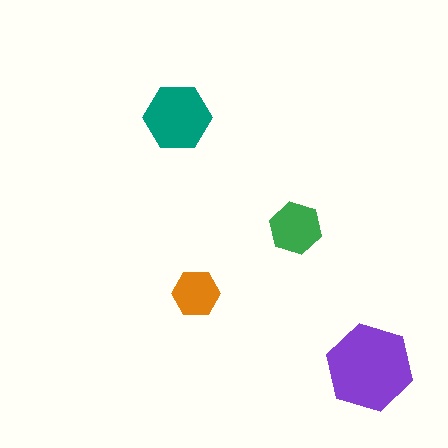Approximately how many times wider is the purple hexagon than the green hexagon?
About 1.5 times wider.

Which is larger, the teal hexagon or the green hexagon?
The teal one.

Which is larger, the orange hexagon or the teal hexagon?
The teal one.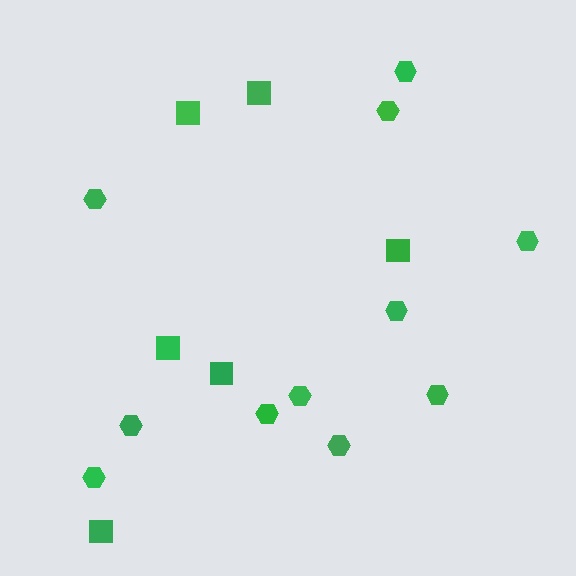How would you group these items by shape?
There are 2 groups: one group of squares (6) and one group of hexagons (11).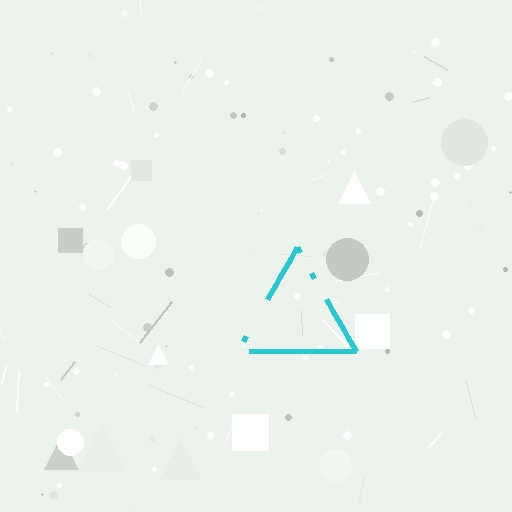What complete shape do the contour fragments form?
The contour fragments form a triangle.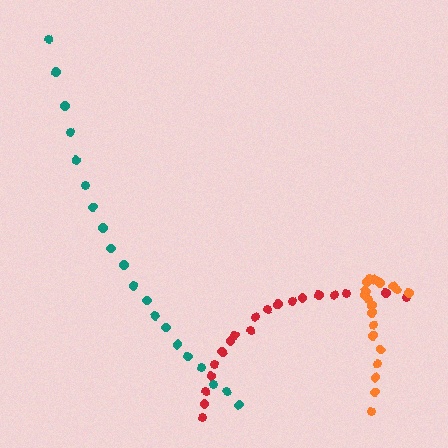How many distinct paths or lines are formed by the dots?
There are 3 distinct paths.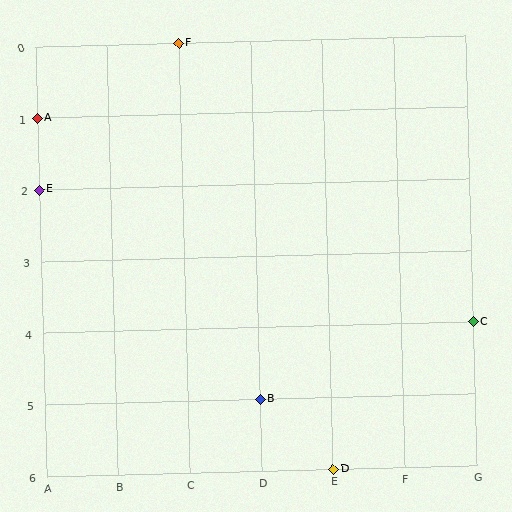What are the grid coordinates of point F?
Point F is at grid coordinates (C, 0).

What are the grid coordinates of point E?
Point E is at grid coordinates (A, 2).